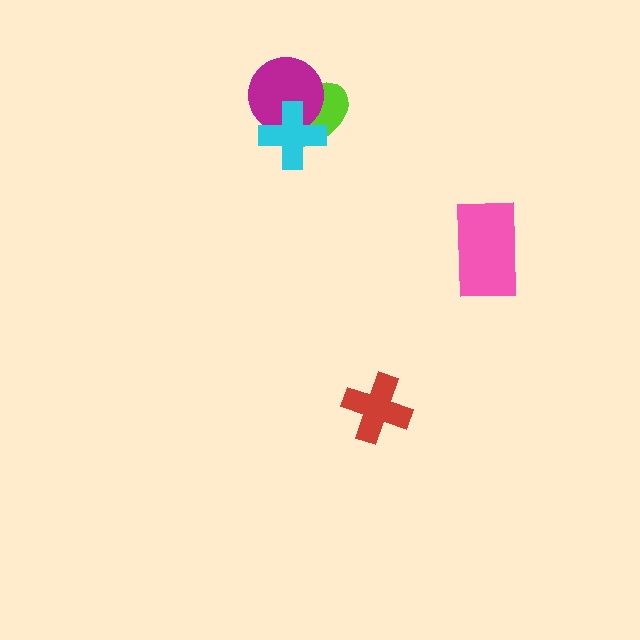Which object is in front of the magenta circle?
The cyan cross is in front of the magenta circle.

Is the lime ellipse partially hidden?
Yes, it is partially covered by another shape.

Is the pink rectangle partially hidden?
No, no other shape covers it.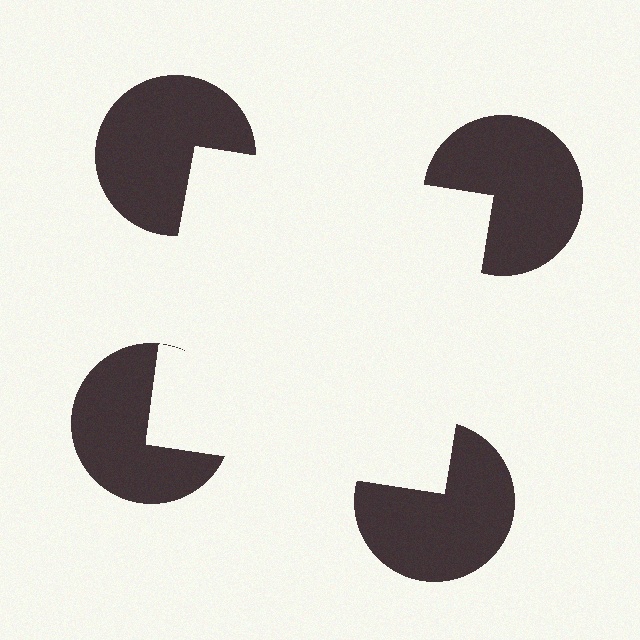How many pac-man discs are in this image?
There are 4 — one at each vertex of the illusory square.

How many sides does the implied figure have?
4 sides.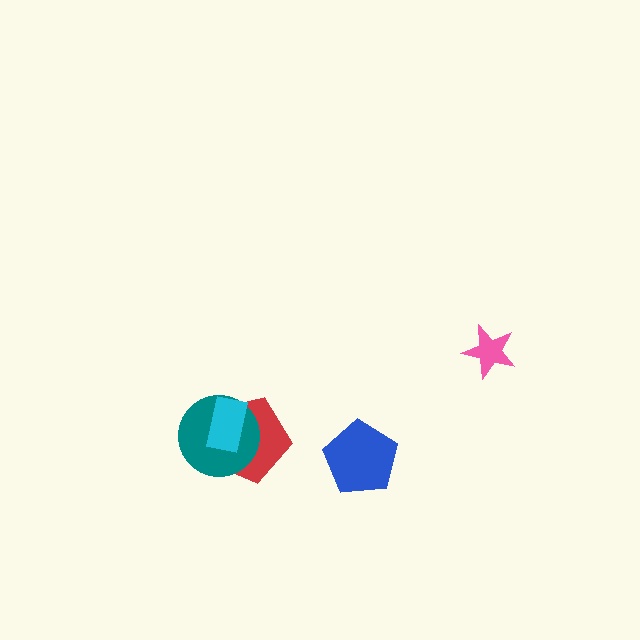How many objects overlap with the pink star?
0 objects overlap with the pink star.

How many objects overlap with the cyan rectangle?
2 objects overlap with the cyan rectangle.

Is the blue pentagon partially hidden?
No, no other shape covers it.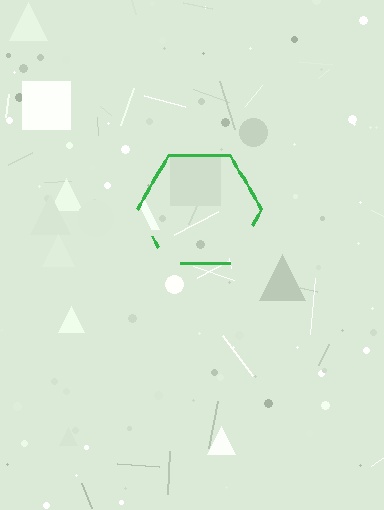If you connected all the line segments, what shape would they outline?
They would outline a hexagon.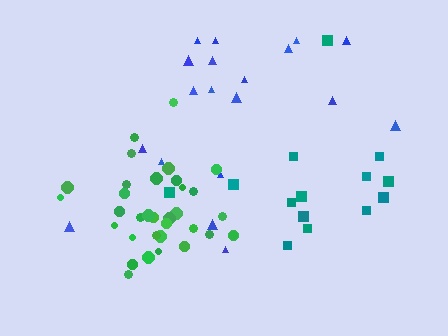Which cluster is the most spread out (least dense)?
Teal.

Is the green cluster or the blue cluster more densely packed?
Green.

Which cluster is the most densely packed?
Green.